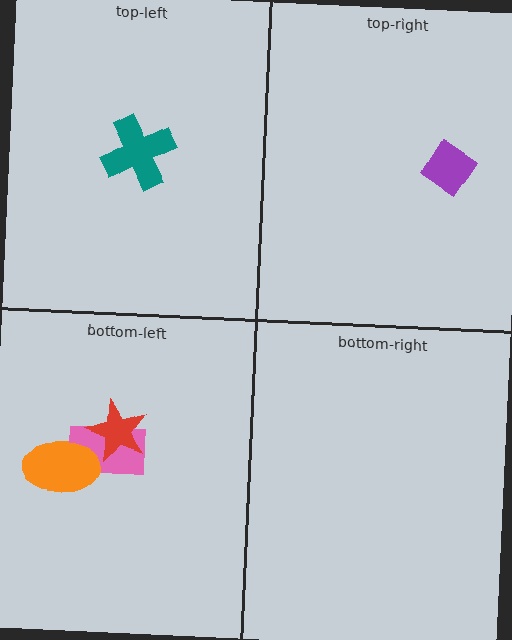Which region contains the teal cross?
The top-left region.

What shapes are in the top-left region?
The teal cross.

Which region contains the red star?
The bottom-left region.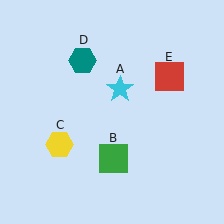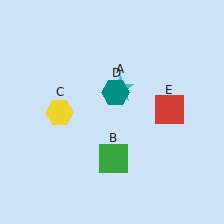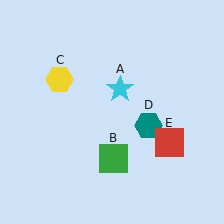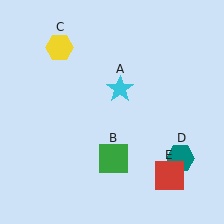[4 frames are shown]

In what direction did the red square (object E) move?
The red square (object E) moved down.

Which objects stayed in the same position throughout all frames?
Cyan star (object A) and green square (object B) remained stationary.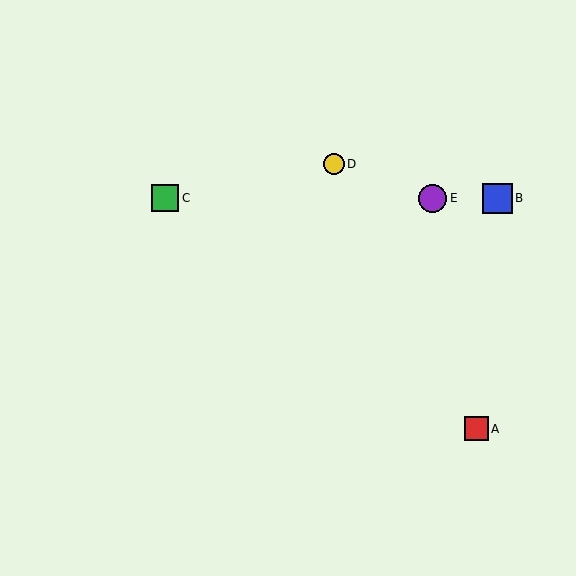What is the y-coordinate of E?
Object E is at y≈198.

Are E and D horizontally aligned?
No, E is at y≈198 and D is at y≈164.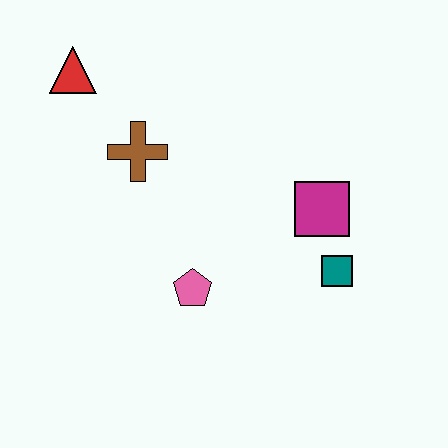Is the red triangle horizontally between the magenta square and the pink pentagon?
No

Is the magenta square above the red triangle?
No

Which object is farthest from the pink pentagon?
The red triangle is farthest from the pink pentagon.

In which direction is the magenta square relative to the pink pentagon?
The magenta square is to the right of the pink pentagon.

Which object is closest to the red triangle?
The brown cross is closest to the red triangle.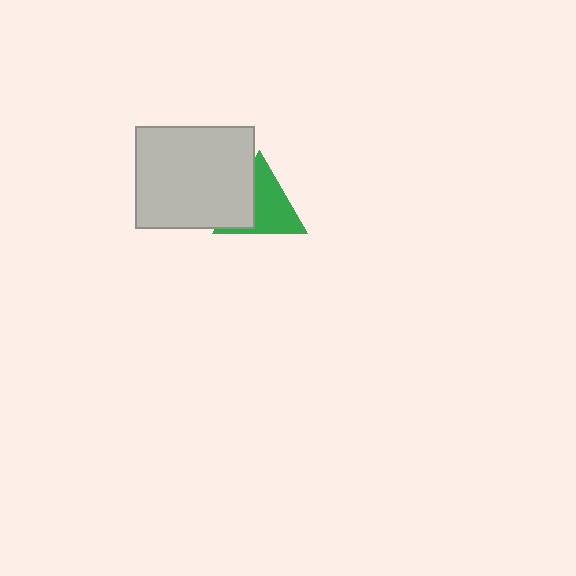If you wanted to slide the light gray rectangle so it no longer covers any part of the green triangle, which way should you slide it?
Slide it left — that is the most direct way to separate the two shapes.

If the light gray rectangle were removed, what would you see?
You would see the complete green triangle.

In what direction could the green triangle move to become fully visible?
The green triangle could move right. That would shift it out from behind the light gray rectangle entirely.